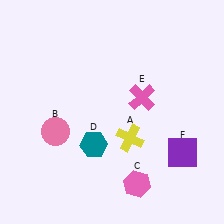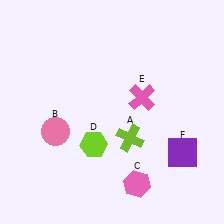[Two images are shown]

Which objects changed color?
A changed from yellow to lime. D changed from teal to lime.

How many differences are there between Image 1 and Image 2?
There are 2 differences between the two images.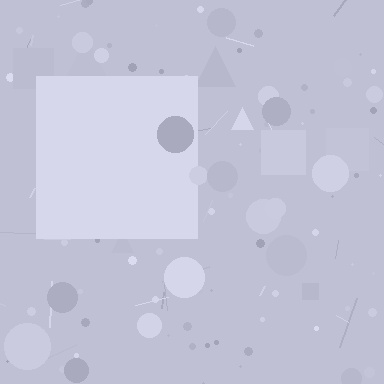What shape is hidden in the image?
A square is hidden in the image.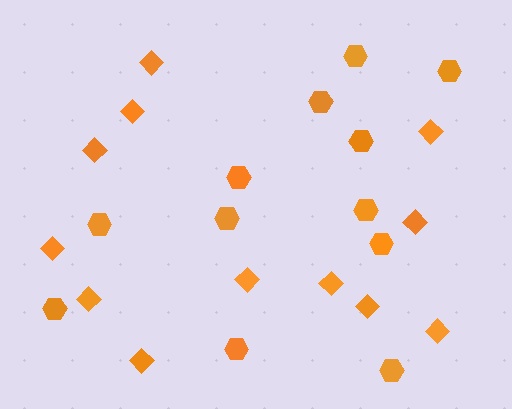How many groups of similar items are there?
There are 2 groups: one group of diamonds (12) and one group of hexagons (12).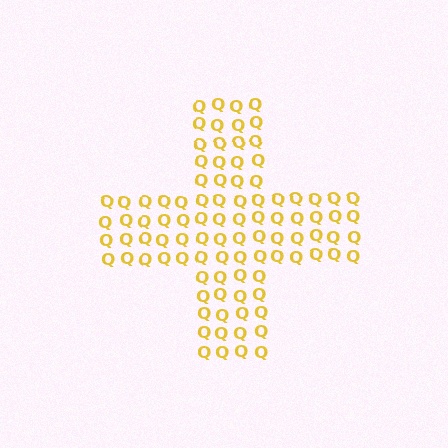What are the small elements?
The small elements are letter Q's.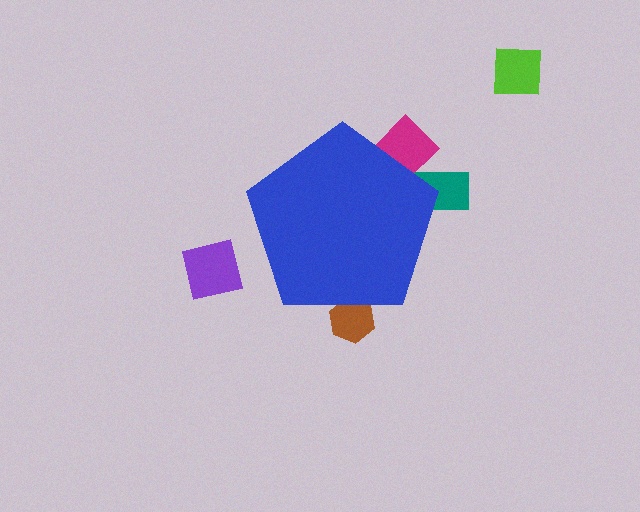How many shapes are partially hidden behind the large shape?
3 shapes are partially hidden.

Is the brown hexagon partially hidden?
Yes, the brown hexagon is partially hidden behind the blue pentagon.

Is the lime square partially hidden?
No, the lime square is fully visible.